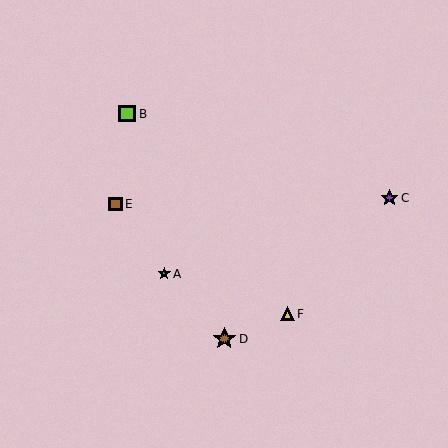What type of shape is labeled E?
Shape E is a brown square.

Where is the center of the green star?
The center of the green star is at (164, 274).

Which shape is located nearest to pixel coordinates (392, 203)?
The purple star (labeled C) at (389, 198) is nearest to that location.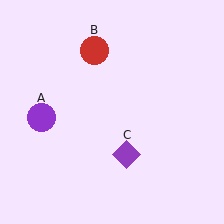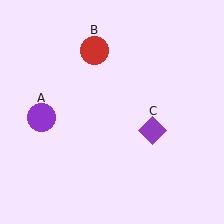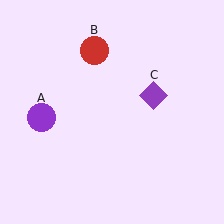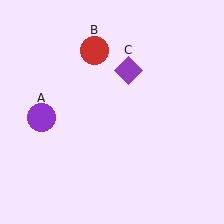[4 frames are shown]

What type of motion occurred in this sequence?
The purple diamond (object C) rotated counterclockwise around the center of the scene.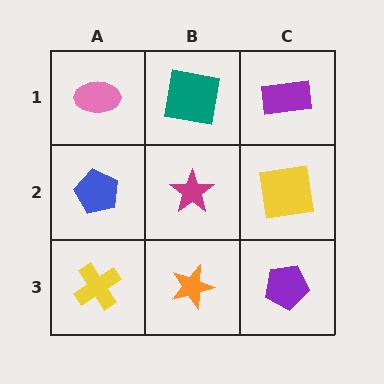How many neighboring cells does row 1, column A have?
2.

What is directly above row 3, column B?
A magenta star.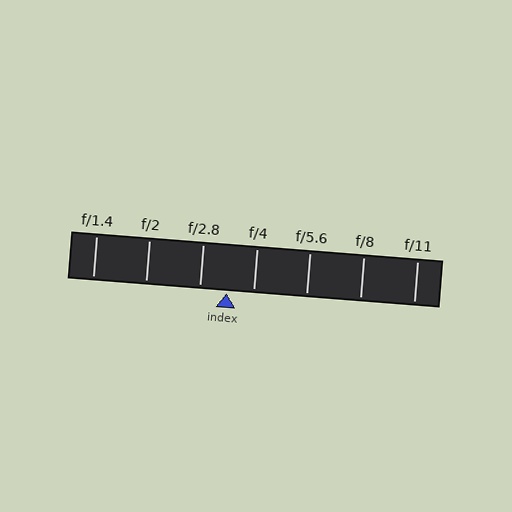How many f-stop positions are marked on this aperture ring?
There are 7 f-stop positions marked.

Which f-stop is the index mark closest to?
The index mark is closest to f/4.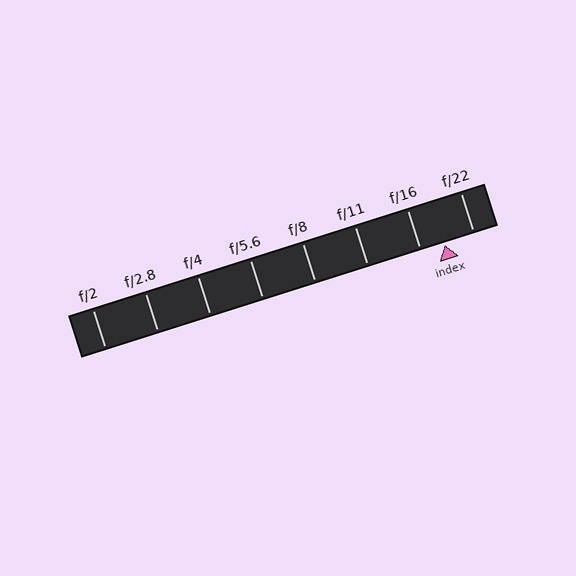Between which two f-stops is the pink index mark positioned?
The index mark is between f/16 and f/22.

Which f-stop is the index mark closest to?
The index mark is closest to f/16.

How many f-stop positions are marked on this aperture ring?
There are 8 f-stop positions marked.